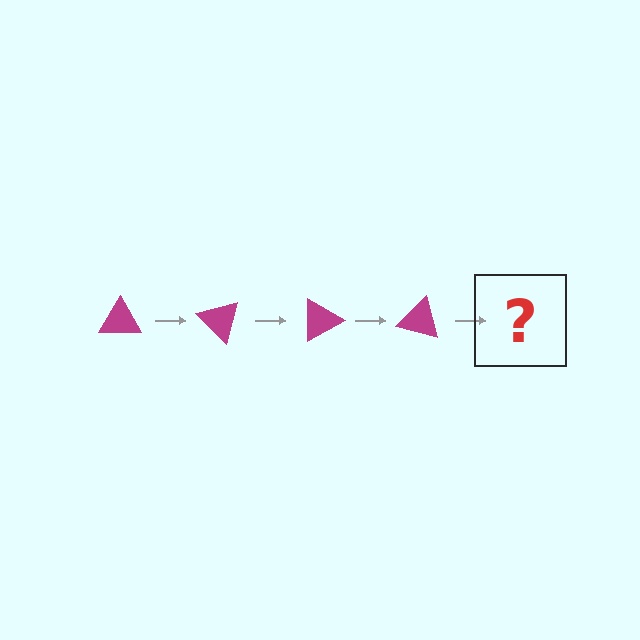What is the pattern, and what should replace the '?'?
The pattern is that the triangle rotates 45 degrees each step. The '?' should be a magenta triangle rotated 180 degrees.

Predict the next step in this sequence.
The next step is a magenta triangle rotated 180 degrees.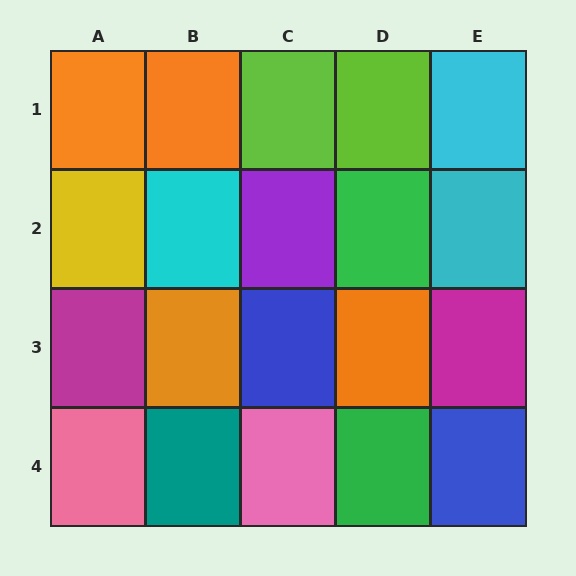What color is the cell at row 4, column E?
Blue.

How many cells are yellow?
1 cell is yellow.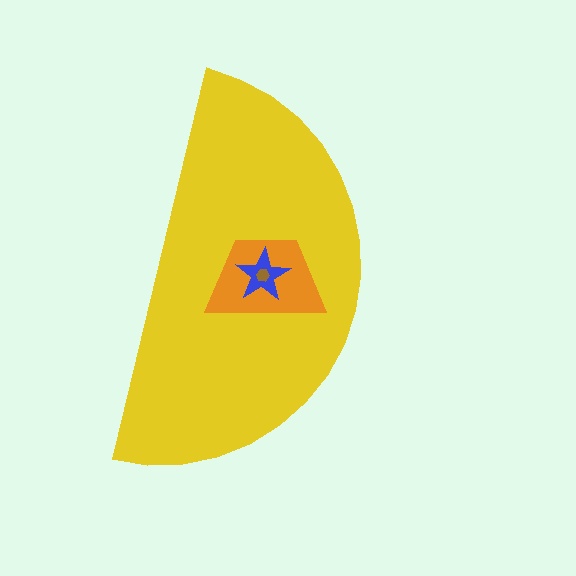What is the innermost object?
The brown hexagon.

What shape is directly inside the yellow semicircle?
The orange trapezoid.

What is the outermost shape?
The yellow semicircle.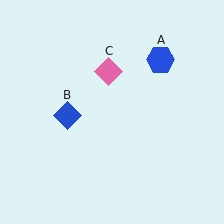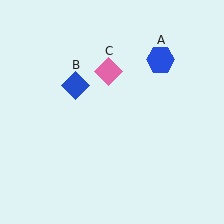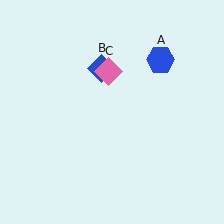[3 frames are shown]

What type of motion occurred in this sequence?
The blue diamond (object B) rotated clockwise around the center of the scene.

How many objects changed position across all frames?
1 object changed position: blue diamond (object B).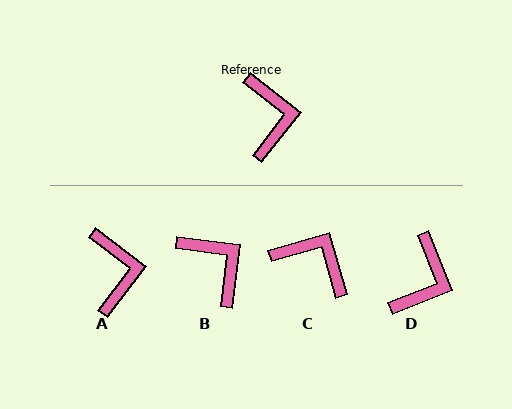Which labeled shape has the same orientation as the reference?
A.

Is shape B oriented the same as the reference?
No, it is off by about 30 degrees.